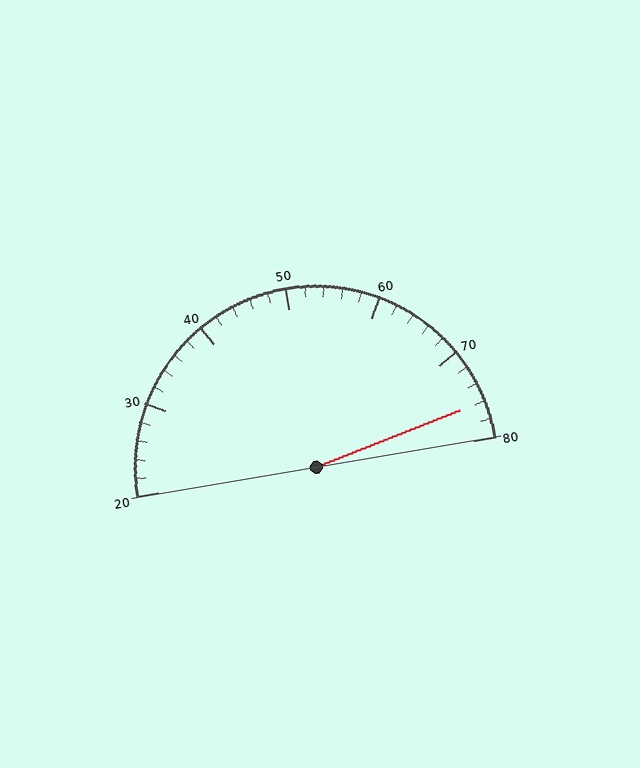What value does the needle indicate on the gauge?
The needle indicates approximately 76.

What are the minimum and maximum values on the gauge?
The gauge ranges from 20 to 80.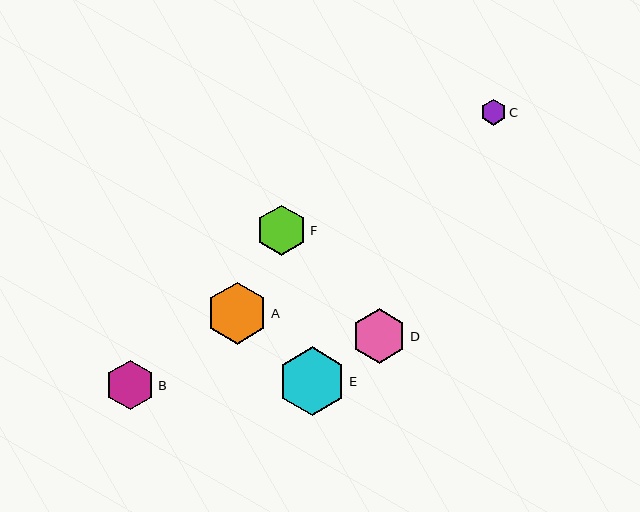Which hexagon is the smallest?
Hexagon C is the smallest with a size of approximately 26 pixels.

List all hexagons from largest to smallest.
From largest to smallest: E, A, D, F, B, C.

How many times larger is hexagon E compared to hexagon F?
Hexagon E is approximately 1.4 times the size of hexagon F.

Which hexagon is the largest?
Hexagon E is the largest with a size of approximately 68 pixels.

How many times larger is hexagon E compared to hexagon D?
Hexagon E is approximately 1.2 times the size of hexagon D.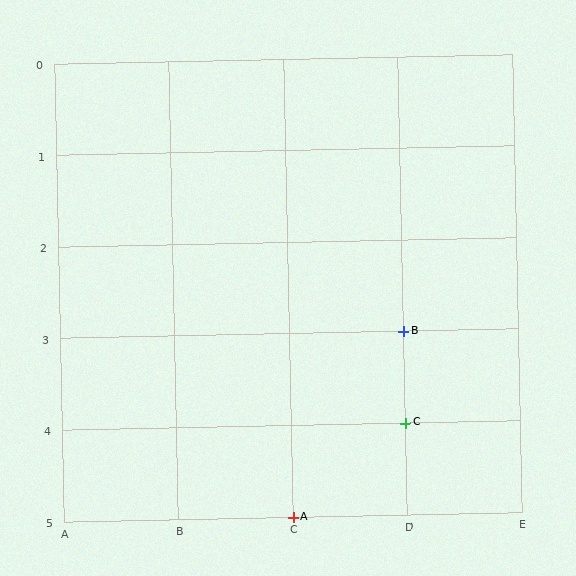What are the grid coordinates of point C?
Point C is at grid coordinates (D, 4).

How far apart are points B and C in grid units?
Points B and C are 1 row apart.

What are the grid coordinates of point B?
Point B is at grid coordinates (D, 3).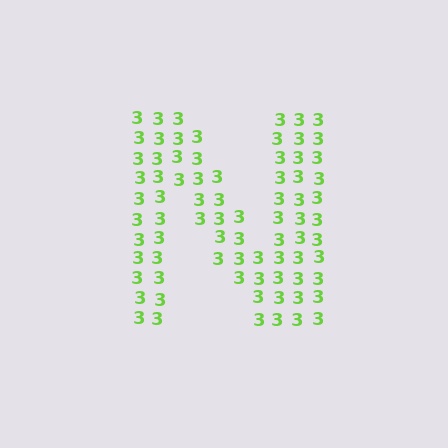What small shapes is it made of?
It is made of small digit 3's.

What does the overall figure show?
The overall figure shows the letter N.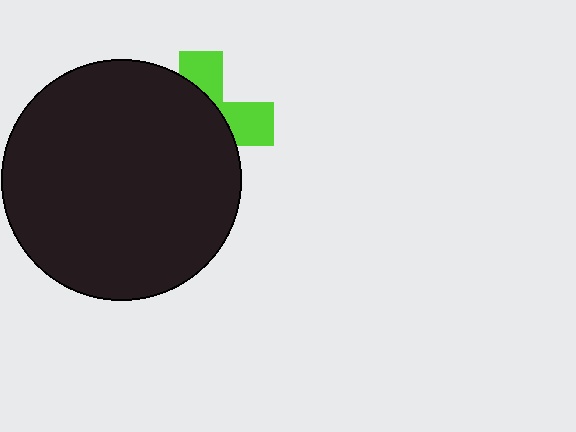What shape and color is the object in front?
The object in front is a black circle.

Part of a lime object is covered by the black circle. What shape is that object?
It is a cross.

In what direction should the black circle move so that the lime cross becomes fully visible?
The black circle should move left. That is the shortest direction to clear the overlap and leave the lime cross fully visible.